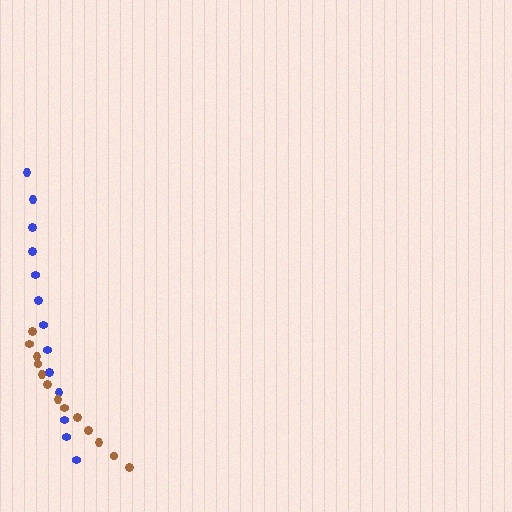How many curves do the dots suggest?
There are 2 distinct paths.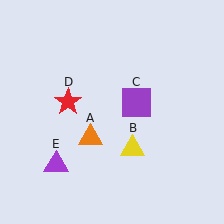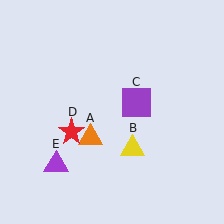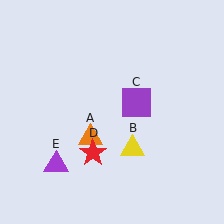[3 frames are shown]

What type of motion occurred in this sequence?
The red star (object D) rotated counterclockwise around the center of the scene.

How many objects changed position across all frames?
1 object changed position: red star (object D).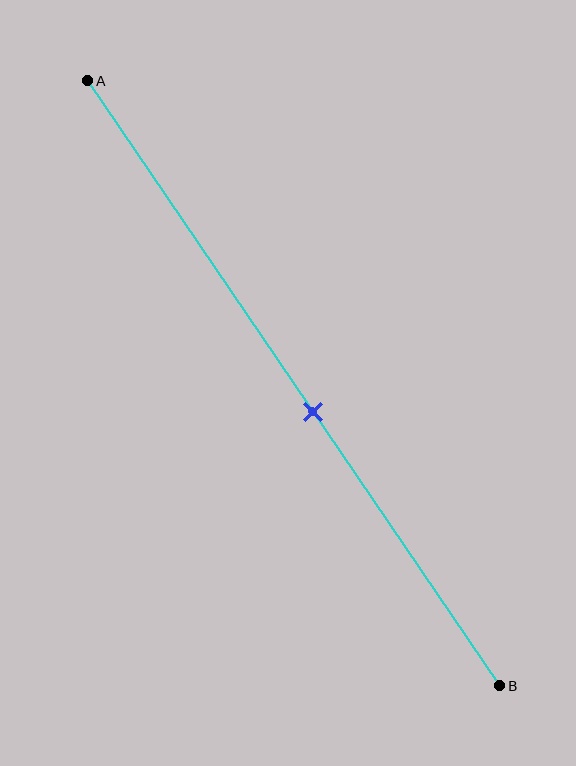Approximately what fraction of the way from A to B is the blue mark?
The blue mark is approximately 55% of the way from A to B.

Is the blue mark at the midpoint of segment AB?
No, the mark is at about 55% from A, not at the 50% midpoint.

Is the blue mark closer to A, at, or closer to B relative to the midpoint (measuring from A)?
The blue mark is closer to point B than the midpoint of segment AB.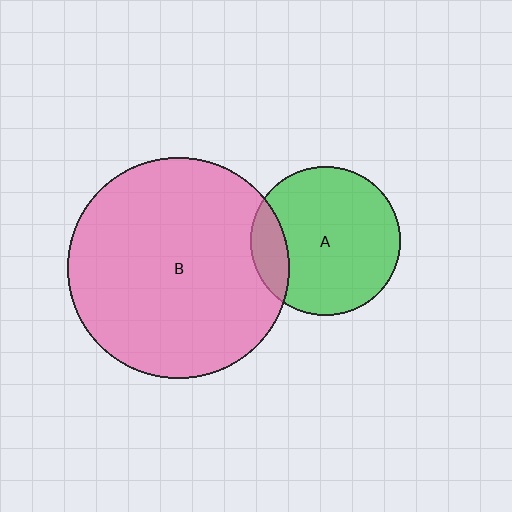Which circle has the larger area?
Circle B (pink).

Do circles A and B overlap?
Yes.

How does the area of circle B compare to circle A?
Approximately 2.2 times.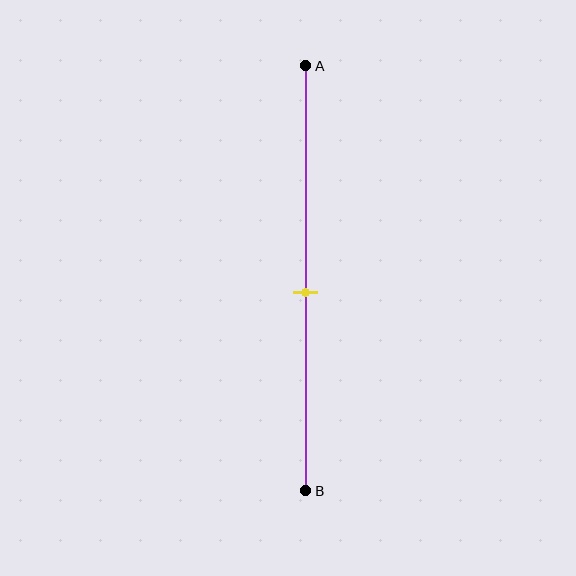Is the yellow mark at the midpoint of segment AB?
No, the mark is at about 55% from A, not at the 50% midpoint.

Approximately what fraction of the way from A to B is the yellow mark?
The yellow mark is approximately 55% of the way from A to B.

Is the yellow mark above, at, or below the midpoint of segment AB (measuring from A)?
The yellow mark is below the midpoint of segment AB.